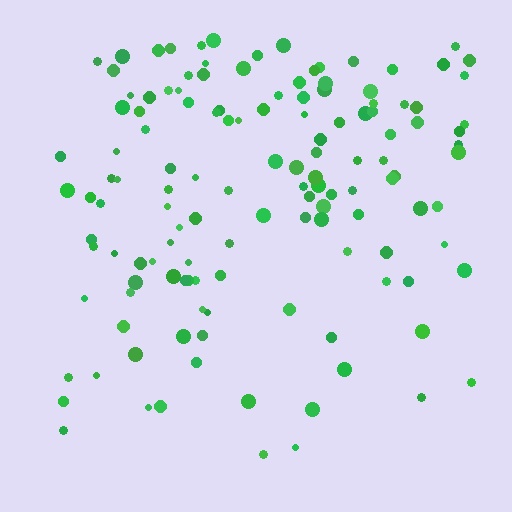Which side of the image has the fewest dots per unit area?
The bottom.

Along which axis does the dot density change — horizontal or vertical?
Vertical.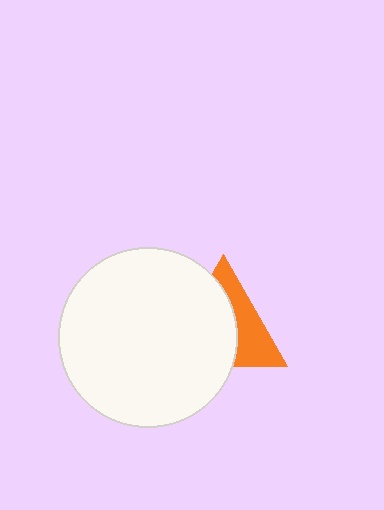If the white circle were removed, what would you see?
You would see the complete orange triangle.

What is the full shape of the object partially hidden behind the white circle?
The partially hidden object is an orange triangle.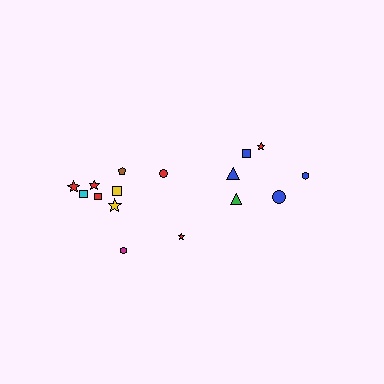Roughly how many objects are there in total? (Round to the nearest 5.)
Roughly 15 objects in total.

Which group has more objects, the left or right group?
The left group.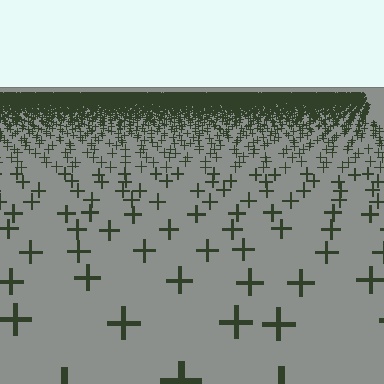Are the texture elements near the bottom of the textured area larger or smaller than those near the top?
Larger. Near the bottom, elements are closer to the viewer and appear at a bigger on-screen size.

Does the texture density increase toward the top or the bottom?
Density increases toward the top.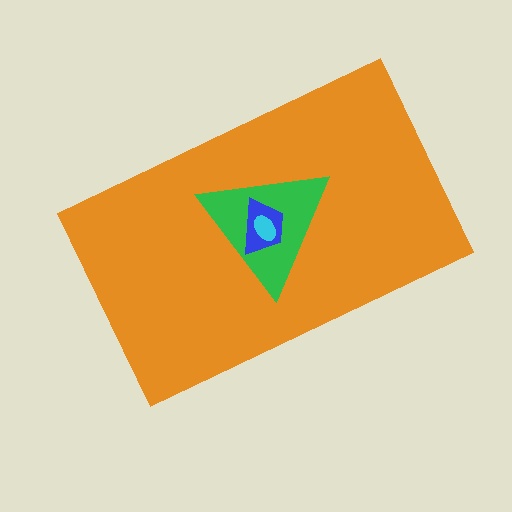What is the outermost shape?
The orange rectangle.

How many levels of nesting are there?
4.